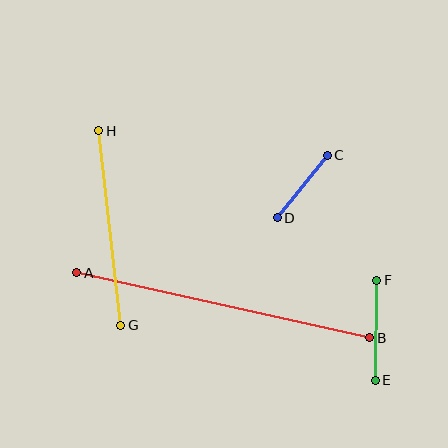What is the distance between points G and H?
The distance is approximately 196 pixels.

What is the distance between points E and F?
The distance is approximately 100 pixels.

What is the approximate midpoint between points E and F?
The midpoint is at approximately (376, 330) pixels.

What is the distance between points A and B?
The distance is approximately 300 pixels.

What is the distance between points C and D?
The distance is approximately 80 pixels.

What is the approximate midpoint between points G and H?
The midpoint is at approximately (110, 228) pixels.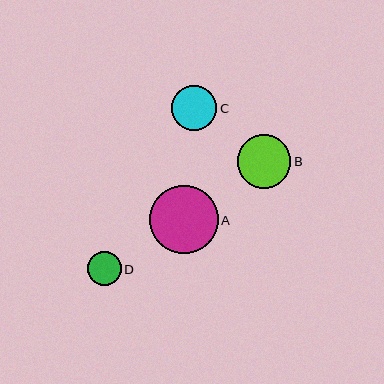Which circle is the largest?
Circle A is the largest with a size of approximately 69 pixels.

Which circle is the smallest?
Circle D is the smallest with a size of approximately 34 pixels.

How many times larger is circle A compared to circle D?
Circle A is approximately 2.0 times the size of circle D.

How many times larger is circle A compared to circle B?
Circle A is approximately 1.3 times the size of circle B.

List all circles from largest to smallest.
From largest to smallest: A, B, C, D.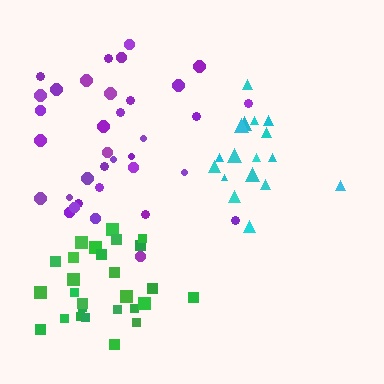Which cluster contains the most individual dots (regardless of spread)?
Purple (35).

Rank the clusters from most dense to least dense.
green, cyan, purple.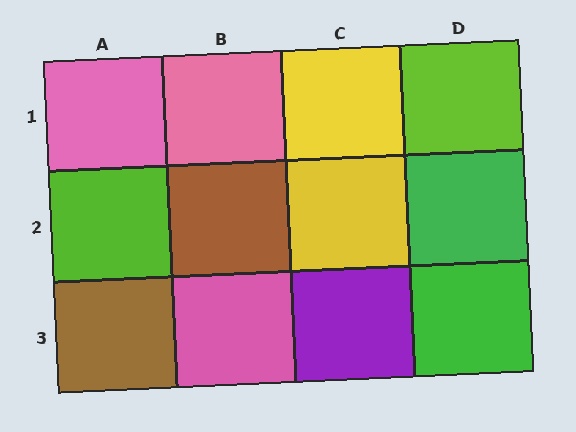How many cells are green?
2 cells are green.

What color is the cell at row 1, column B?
Pink.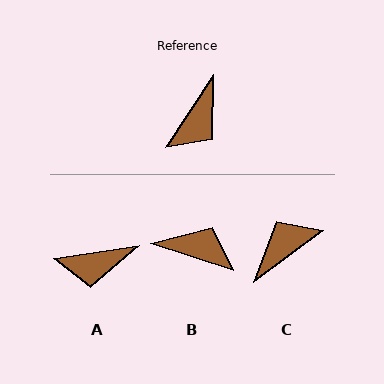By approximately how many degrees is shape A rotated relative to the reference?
Approximately 48 degrees clockwise.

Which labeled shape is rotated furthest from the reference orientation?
C, about 160 degrees away.